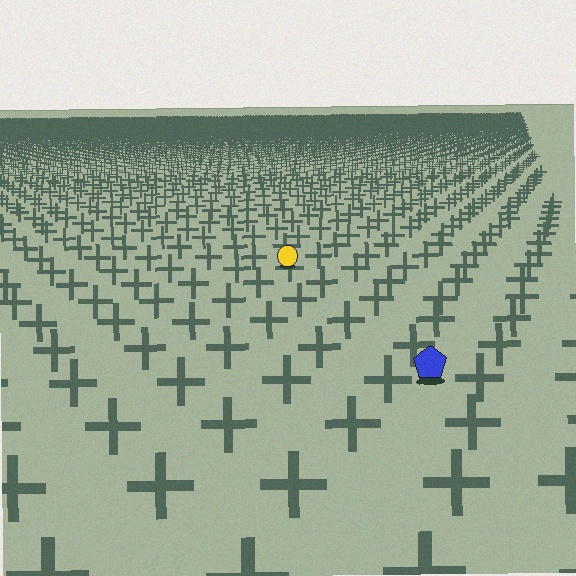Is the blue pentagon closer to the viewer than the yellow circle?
Yes. The blue pentagon is closer — you can tell from the texture gradient: the ground texture is coarser near it.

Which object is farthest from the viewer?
The yellow circle is farthest from the viewer. It appears smaller and the ground texture around it is denser.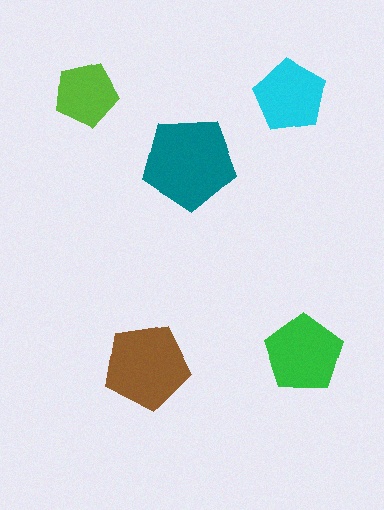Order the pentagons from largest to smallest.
the teal one, the brown one, the green one, the cyan one, the lime one.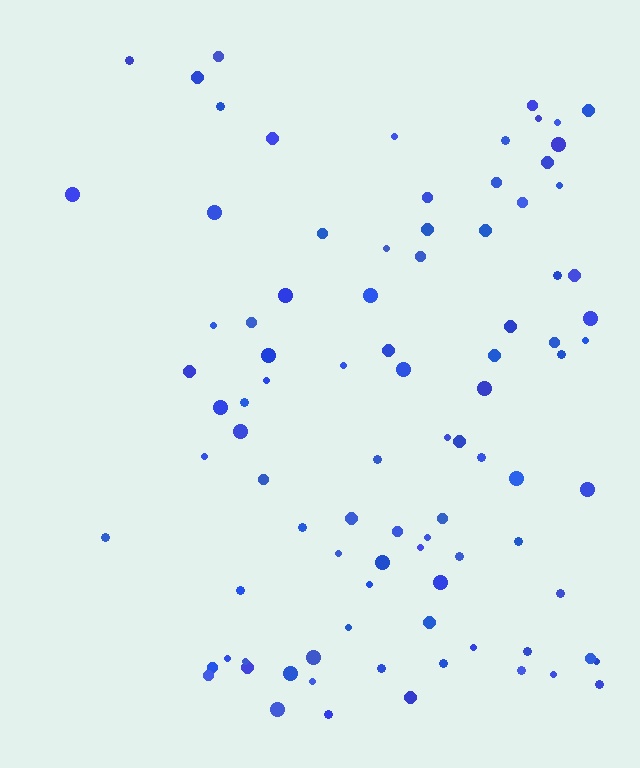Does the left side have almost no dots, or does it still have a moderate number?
Still a moderate number, just noticeably fewer than the right.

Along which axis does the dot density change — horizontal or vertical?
Horizontal.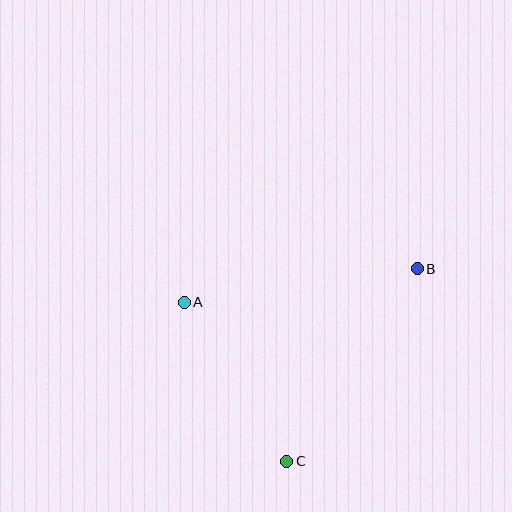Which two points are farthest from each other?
Points A and B are farthest from each other.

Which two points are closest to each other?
Points A and C are closest to each other.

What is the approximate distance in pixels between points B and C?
The distance between B and C is approximately 233 pixels.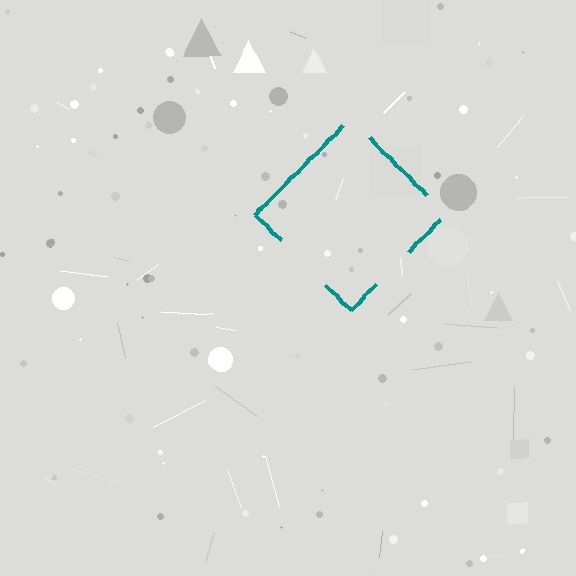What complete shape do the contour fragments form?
The contour fragments form a diamond.